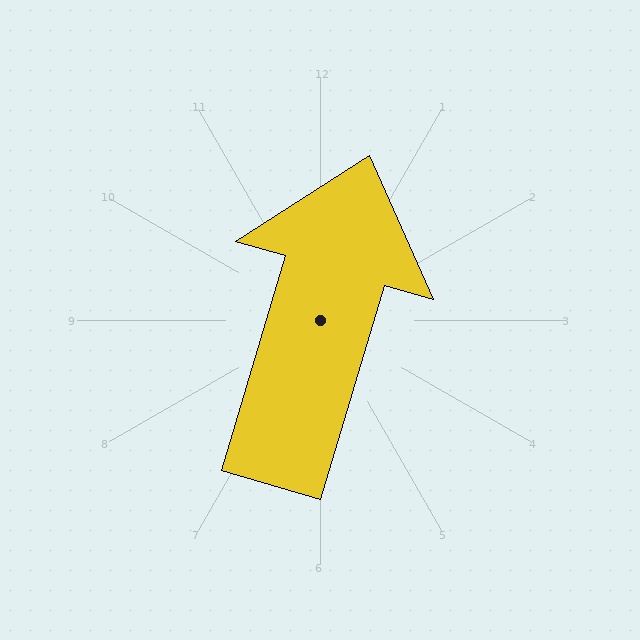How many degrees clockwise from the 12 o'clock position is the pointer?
Approximately 17 degrees.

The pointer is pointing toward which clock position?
Roughly 1 o'clock.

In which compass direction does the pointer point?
North.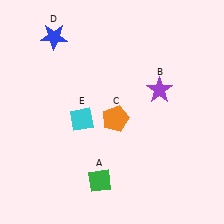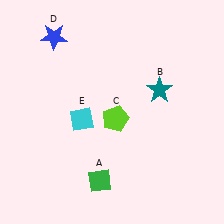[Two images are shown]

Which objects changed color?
B changed from purple to teal. C changed from orange to lime.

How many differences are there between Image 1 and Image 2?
There are 2 differences between the two images.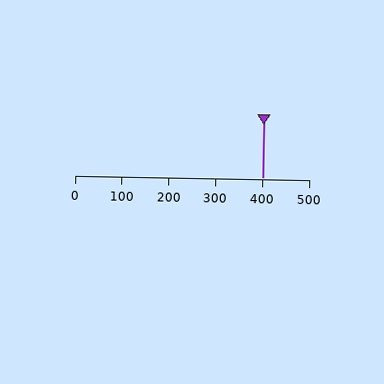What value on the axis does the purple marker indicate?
The marker indicates approximately 400.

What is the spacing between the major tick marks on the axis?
The major ticks are spaced 100 apart.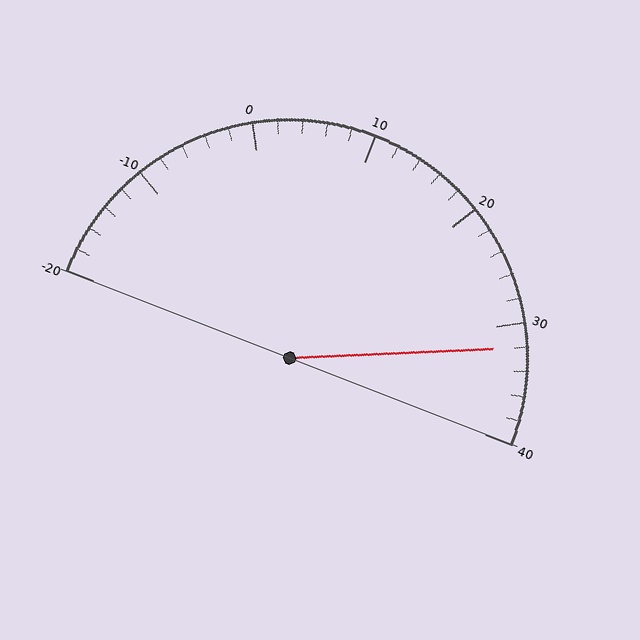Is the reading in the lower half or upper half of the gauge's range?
The reading is in the upper half of the range (-20 to 40).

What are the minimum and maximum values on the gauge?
The gauge ranges from -20 to 40.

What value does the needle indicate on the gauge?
The needle indicates approximately 32.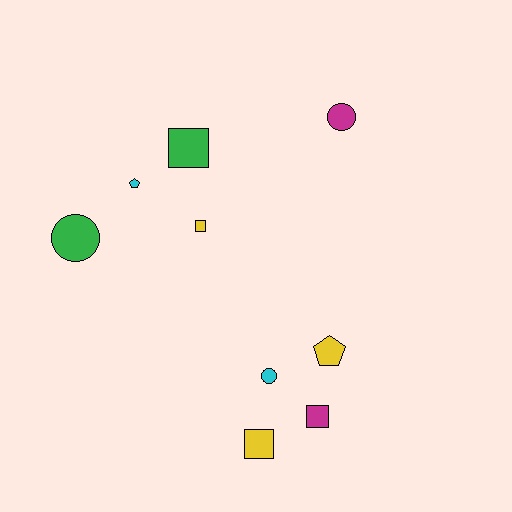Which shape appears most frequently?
Square, with 4 objects.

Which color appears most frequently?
Yellow, with 3 objects.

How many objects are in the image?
There are 9 objects.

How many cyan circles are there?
There is 1 cyan circle.